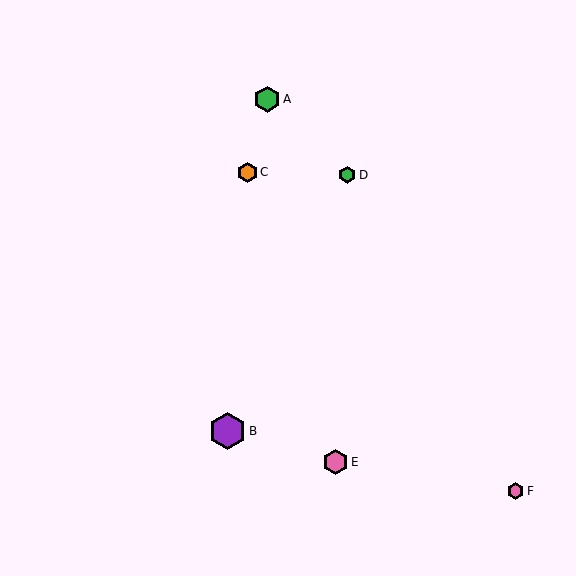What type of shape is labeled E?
Shape E is a pink hexagon.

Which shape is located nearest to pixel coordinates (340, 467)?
The pink hexagon (labeled E) at (335, 462) is nearest to that location.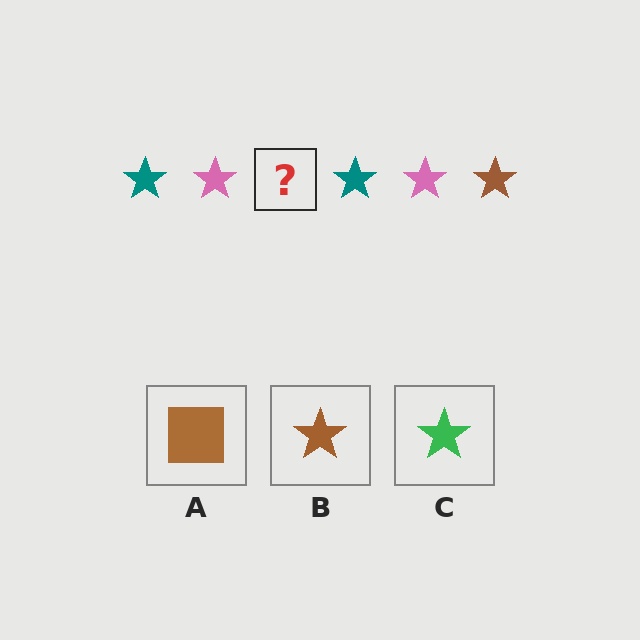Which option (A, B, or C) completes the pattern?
B.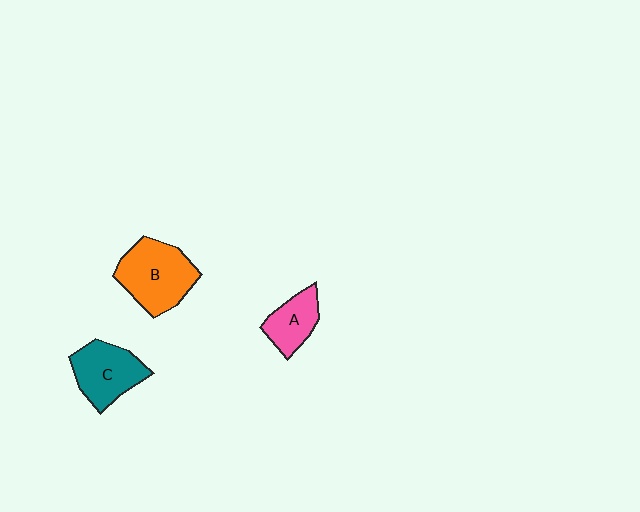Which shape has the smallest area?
Shape A (pink).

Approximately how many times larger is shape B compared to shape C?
Approximately 1.2 times.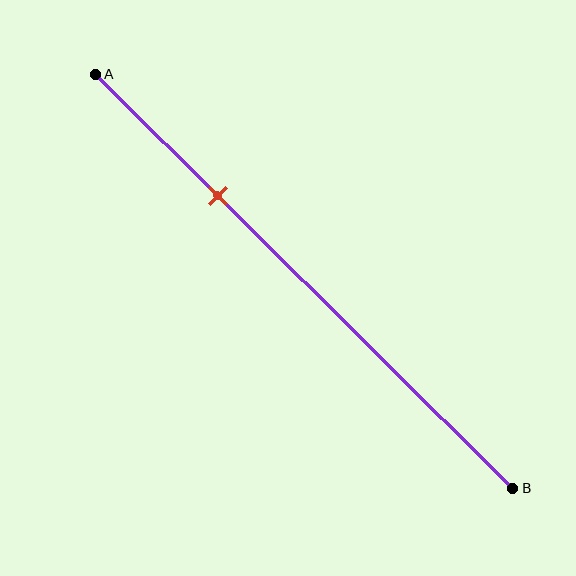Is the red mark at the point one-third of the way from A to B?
No, the mark is at about 30% from A, not at the 33% one-third point.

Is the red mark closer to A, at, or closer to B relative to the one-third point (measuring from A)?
The red mark is closer to point A than the one-third point of segment AB.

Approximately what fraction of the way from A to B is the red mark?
The red mark is approximately 30% of the way from A to B.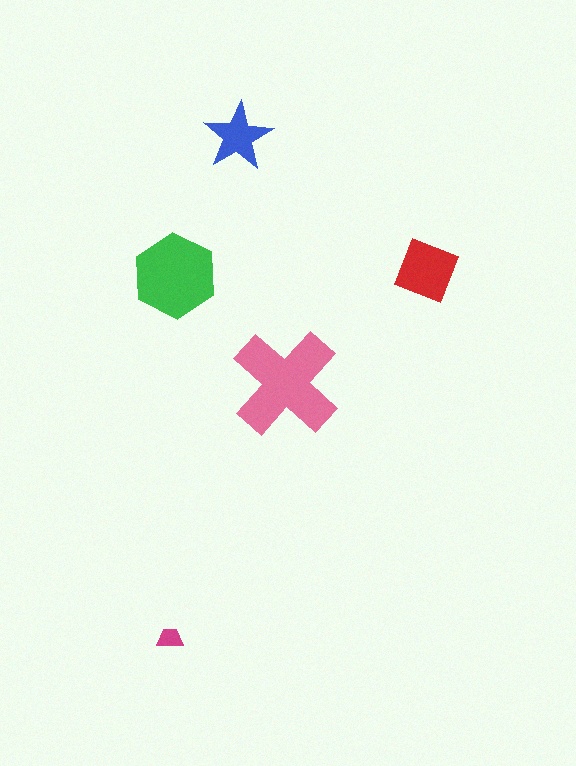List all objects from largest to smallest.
The pink cross, the green hexagon, the red diamond, the blue star, the magenta trapezoid.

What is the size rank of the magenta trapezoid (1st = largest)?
5th.